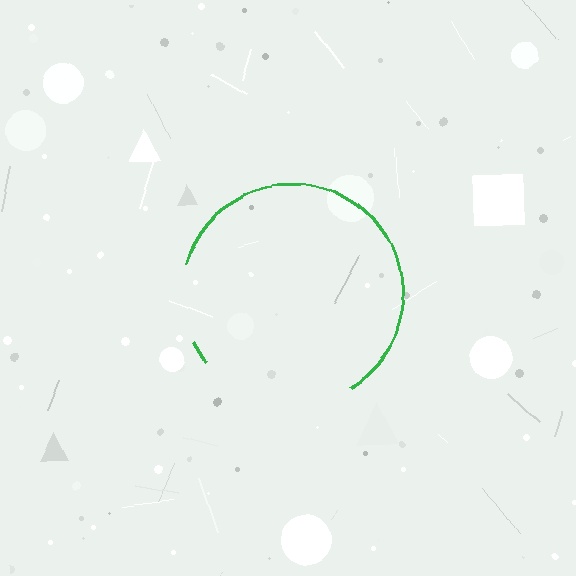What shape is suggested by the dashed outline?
The dashed outline suggests a circle.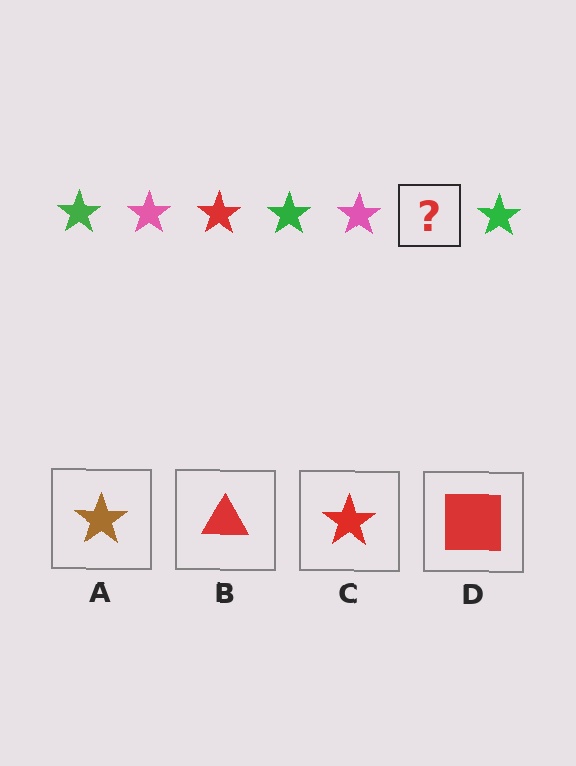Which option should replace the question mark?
Option C.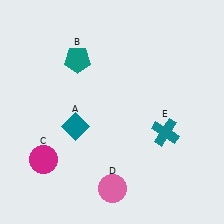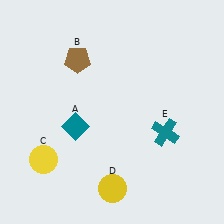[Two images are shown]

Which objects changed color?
B changed from teal to brown. C changed from magenta to yellow. D changed from pink to yellow.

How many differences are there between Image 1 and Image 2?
There are 3 differences between the two images.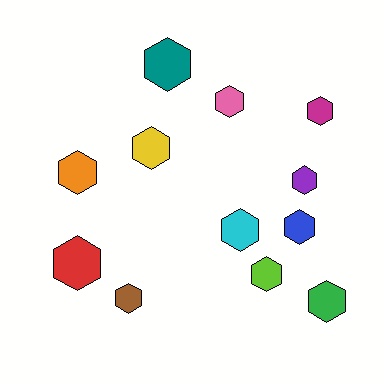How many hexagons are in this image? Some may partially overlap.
There are 12 hexagons.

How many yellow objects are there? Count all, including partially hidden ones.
There is 1 yellow object.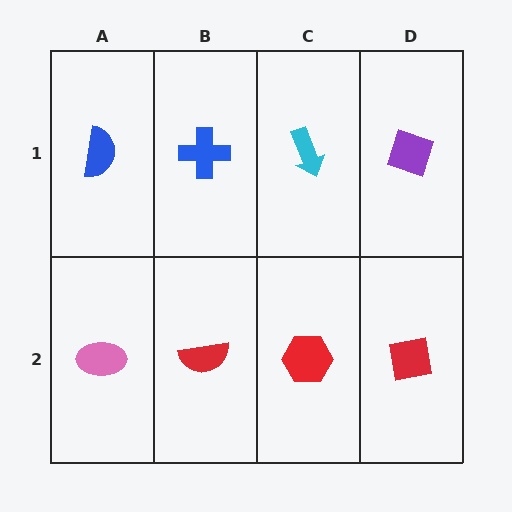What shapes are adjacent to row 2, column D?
A purple diamond (row 1, column D), a red hexagon (row 2, column C).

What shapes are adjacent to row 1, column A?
A pink ellipse (row 2, column A), a blue cross (row 1, column B).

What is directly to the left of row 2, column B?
A pink ellipse.